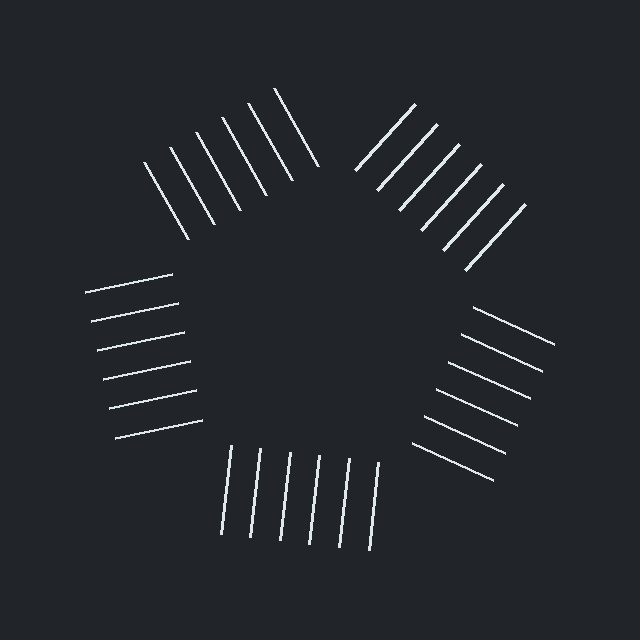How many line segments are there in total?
30 — 6 along each of the 5 edges.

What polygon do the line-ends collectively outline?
An illusory pentagon — the line segments terminate on its edges but no continuous stroke is drawn.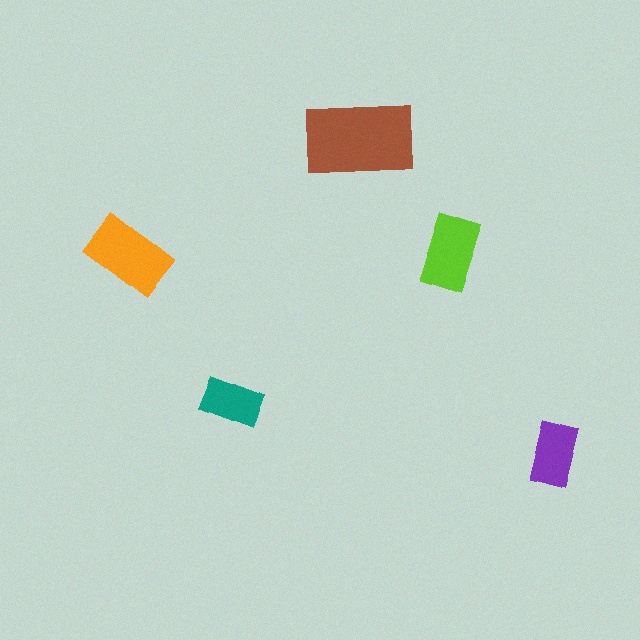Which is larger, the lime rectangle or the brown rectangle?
The brown one.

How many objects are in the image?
There are 5 objects in the image.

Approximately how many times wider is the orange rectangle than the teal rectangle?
About 1.5 times wider.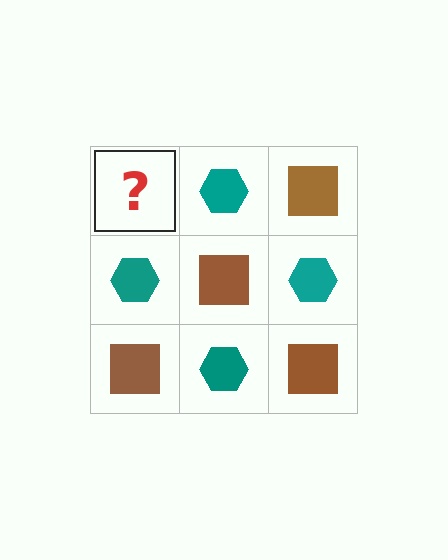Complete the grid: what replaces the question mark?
The question mark should be replaced with a brown square.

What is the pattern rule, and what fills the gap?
The rule is that it alternates brown square and teal hexagon in a checkerboard pattern. The gap should be filled with a brown square.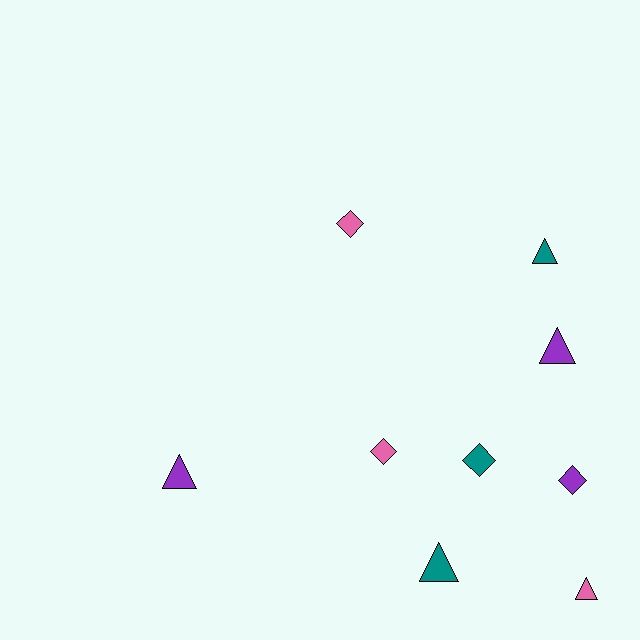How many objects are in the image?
There are 9 objects.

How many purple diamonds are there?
There is 1 purple diamond.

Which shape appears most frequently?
Triangle, with 5 objects.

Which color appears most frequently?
Purple, with 3 objects.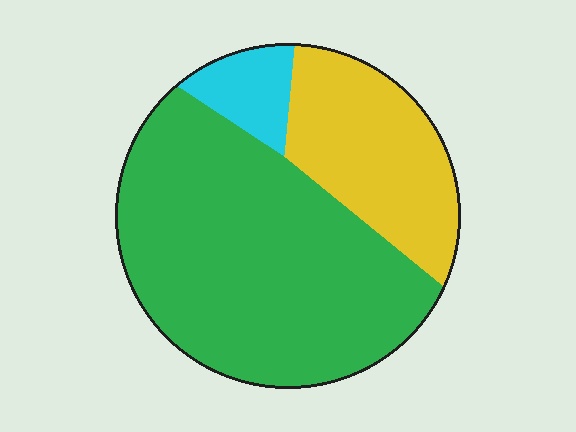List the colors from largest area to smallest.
From largest to smallest: green, yellow, cyan.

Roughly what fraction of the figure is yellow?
Yellow covers around 25% of the figure.